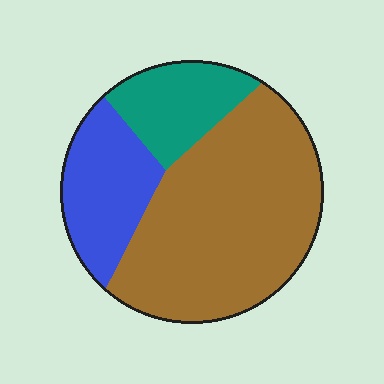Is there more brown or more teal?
Brown.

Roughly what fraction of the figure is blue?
Blue covers 22% of the figure.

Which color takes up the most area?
Brown, at roughly 60%.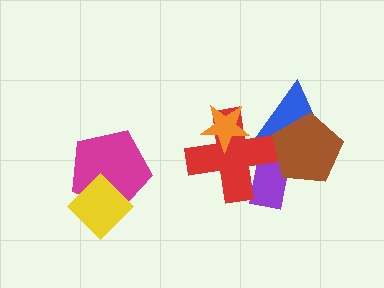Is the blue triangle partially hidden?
Yes, it is partially covered by another shape.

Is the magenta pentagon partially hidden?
Yes, it is partially covered by another shape.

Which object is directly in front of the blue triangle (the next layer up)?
The red cross is directly in front of the blue triangle.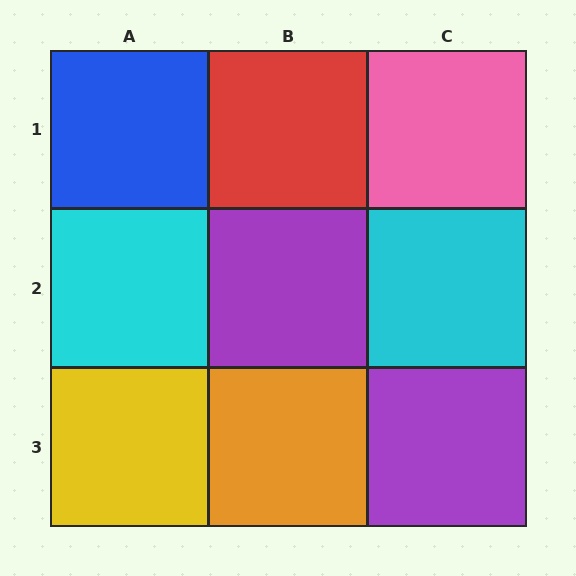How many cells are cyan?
2 cells are cyan.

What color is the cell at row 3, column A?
Yellow.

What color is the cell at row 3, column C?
Purple.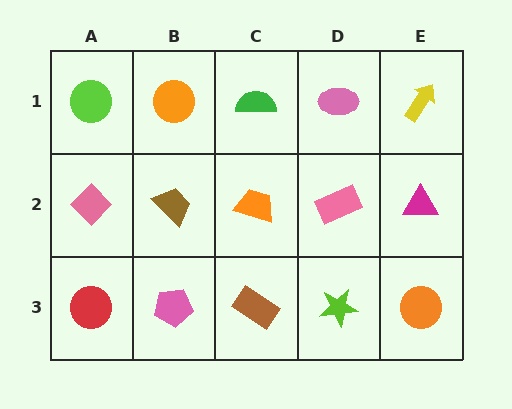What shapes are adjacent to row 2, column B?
An orange circle (row 1, column B), a pink pentagon (row 3, column B), a pink diamond (row 2, column A), an orange trapezoid (row 2, column C).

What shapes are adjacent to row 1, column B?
A brown trapezoid (row 2, column B), a lime circle (row 1, column A), a green semicircle (row 1, column C).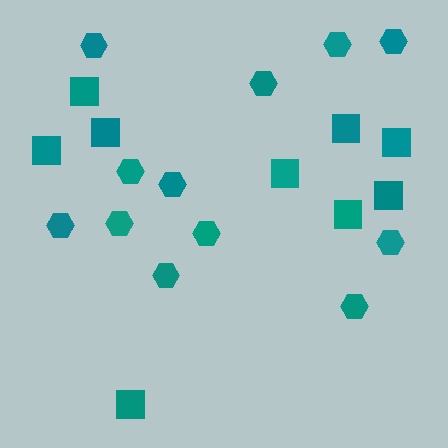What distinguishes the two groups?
There are 2 groups: one group of squares (9) and one group of hexagons (12).